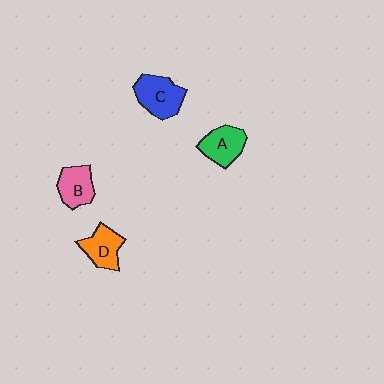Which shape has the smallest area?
Shape B (pink).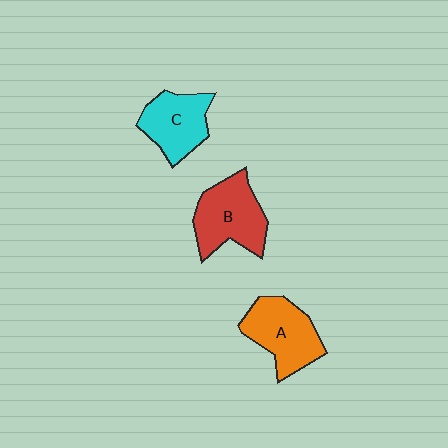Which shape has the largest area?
Shape B (red).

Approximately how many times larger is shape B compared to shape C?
Approximately 1.2 times.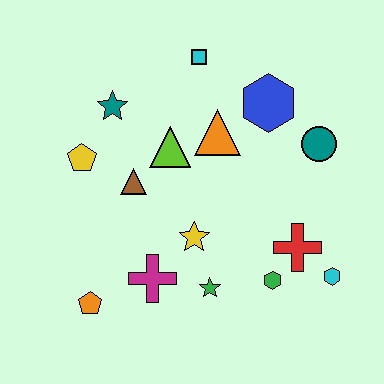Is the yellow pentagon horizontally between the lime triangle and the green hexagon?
No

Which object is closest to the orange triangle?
The lime triangle is closest to the orange triangle.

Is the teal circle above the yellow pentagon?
Yes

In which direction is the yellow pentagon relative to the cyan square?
The yellow pentagon is to the left of the cyan square.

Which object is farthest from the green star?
The cyan square is farthest from the green star.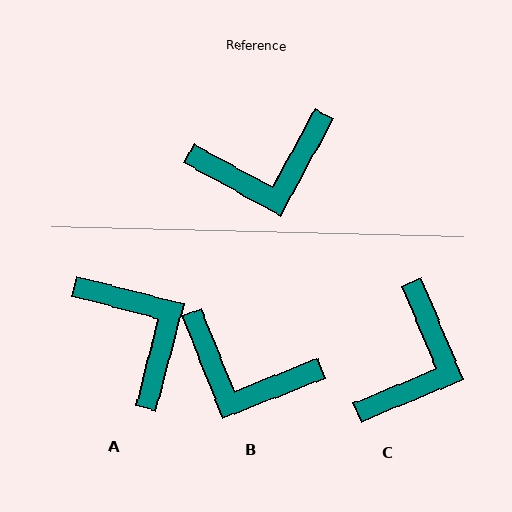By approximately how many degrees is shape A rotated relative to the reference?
Approximately 104 degrees counter-clockwise.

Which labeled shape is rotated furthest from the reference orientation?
A, about 104 degrees away.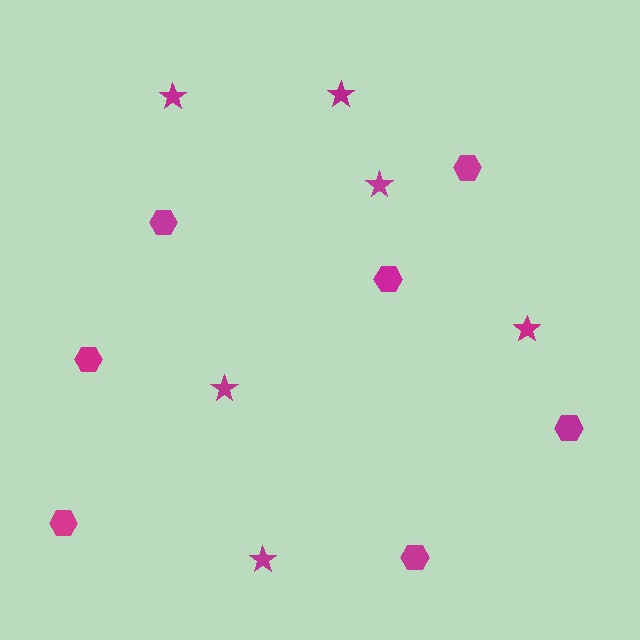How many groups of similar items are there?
There are 2 groups: one group of hexagons (7) and one group of stars (6).